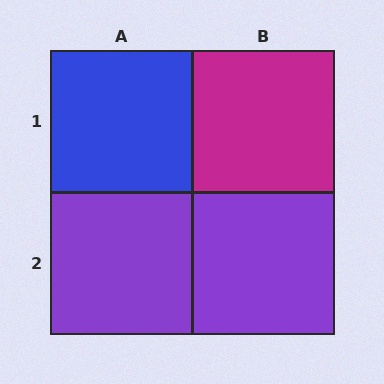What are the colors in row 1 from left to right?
Blue, magenta.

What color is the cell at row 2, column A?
Purple.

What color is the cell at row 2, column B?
Purple.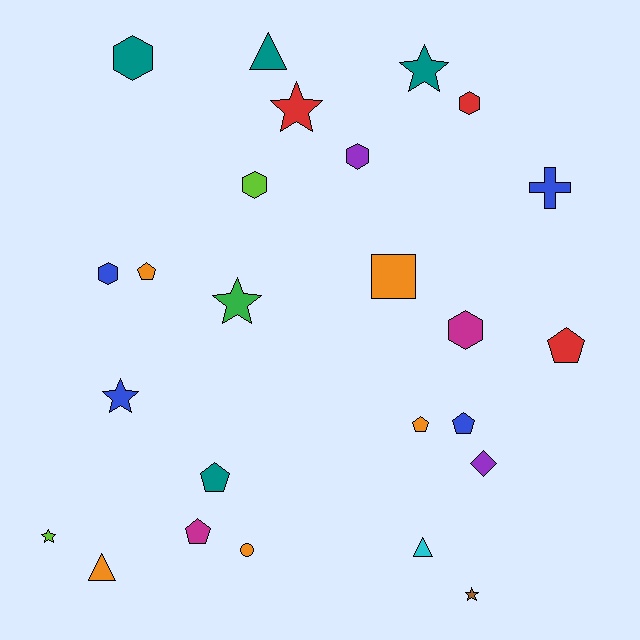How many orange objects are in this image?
There are 5 orange objects.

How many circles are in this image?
There is 1 circle.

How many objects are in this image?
There are 25 objects.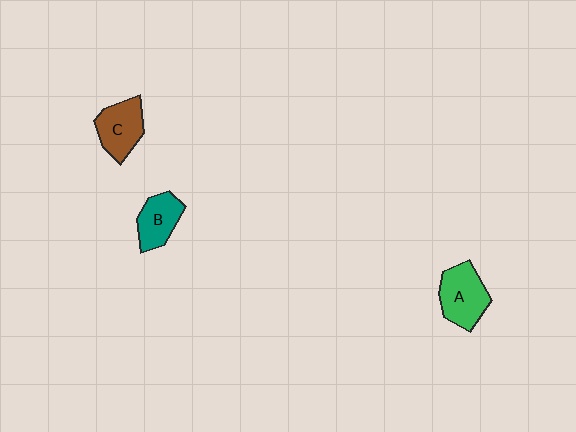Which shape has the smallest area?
Shape B (teal).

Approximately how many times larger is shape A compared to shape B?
Approximately 1.3 times.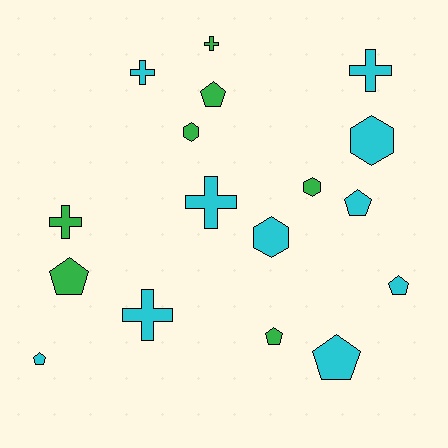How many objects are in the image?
There are 17 objects.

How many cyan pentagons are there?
There are 4 cyan pentagons.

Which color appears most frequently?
Cyan, with 10 objects.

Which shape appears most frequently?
Pentagon, with 7 objects.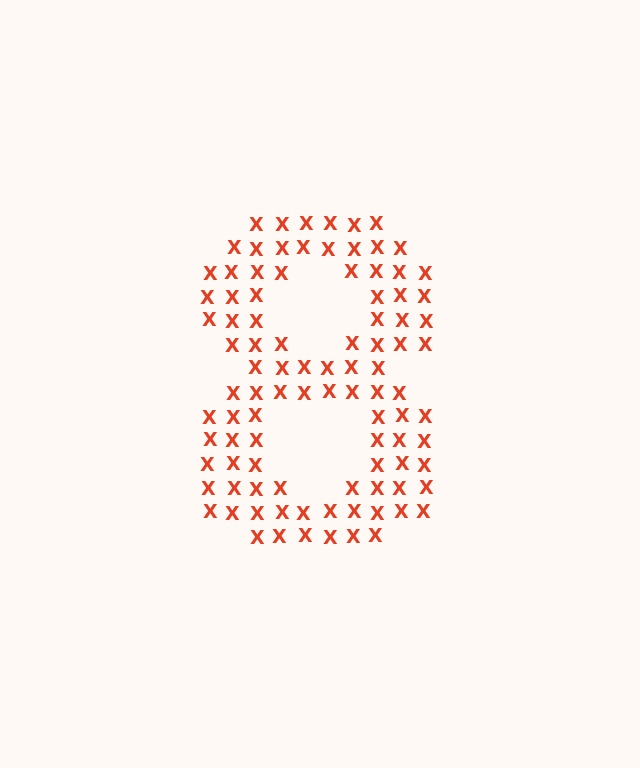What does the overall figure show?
The overall figure shows the digit 8.